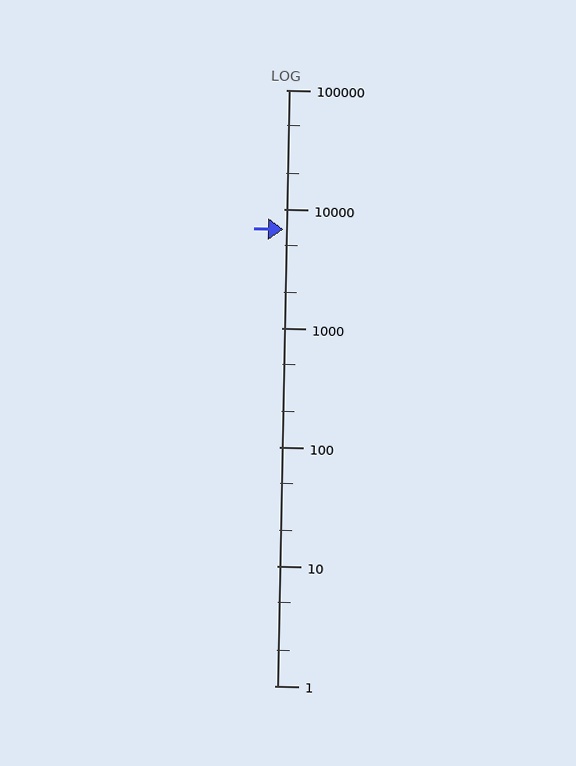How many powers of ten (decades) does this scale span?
The scale spans 5 decades, from 1 to 100000.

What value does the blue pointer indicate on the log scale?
The pointer indicates approximately 6700.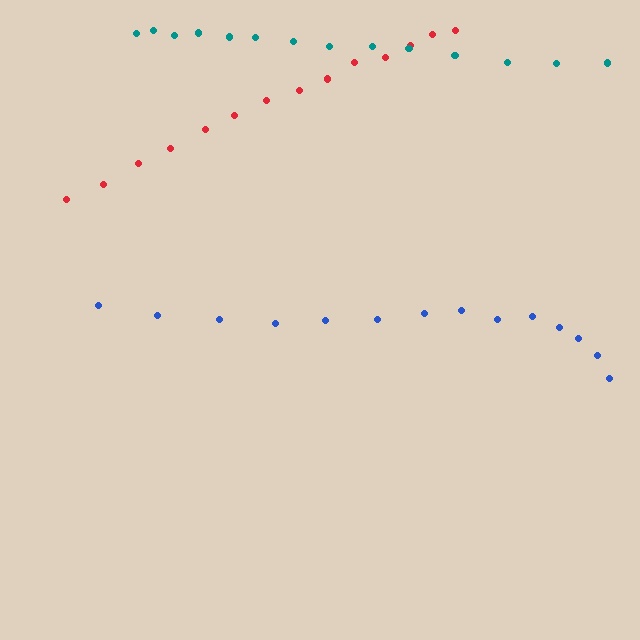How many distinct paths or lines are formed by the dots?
There are 3 distinct paths.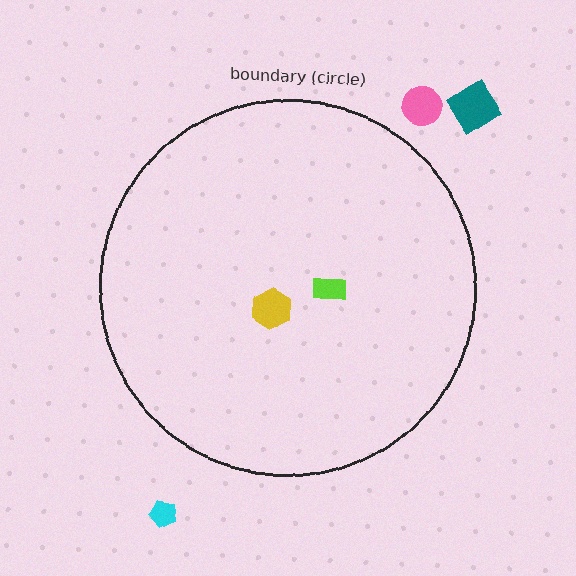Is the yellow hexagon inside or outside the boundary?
Inside.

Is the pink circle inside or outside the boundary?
Outside.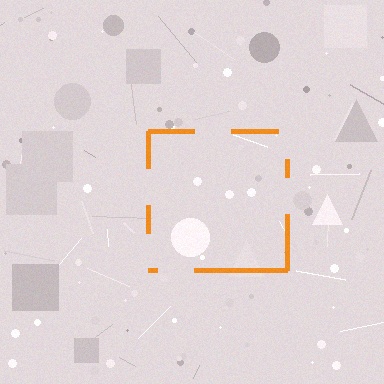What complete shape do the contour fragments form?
The contour fragments form a square.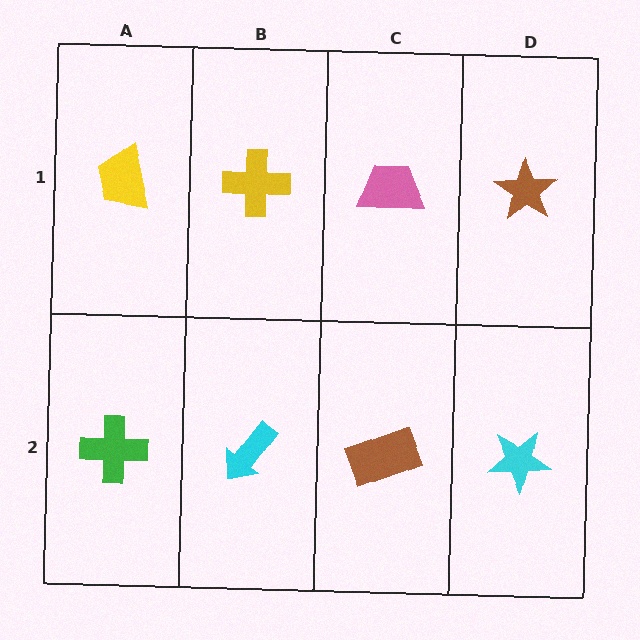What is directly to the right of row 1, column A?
A yellow cross.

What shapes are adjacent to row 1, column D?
A cyan star (row 2, column D), a pink trapezoid (row 1, column C).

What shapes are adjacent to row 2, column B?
A yellow cross (row 1, column B), a green cross (row 2, column A), a brown rectangle (row 2, column C).